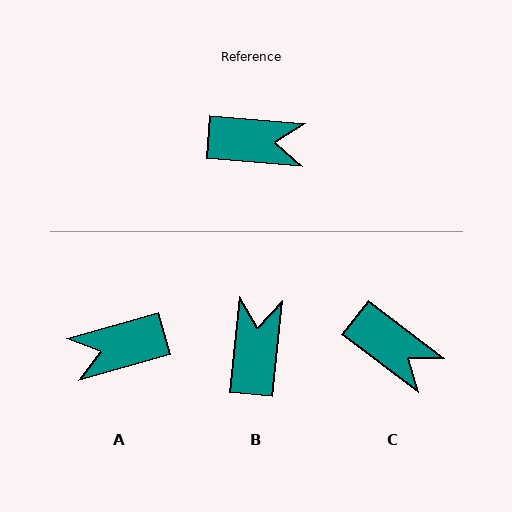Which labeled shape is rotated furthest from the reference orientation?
A, about 159 degrees away.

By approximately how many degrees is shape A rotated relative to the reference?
Approximately 159 degrees clockwise.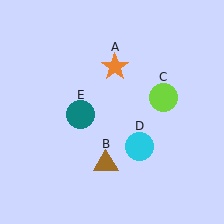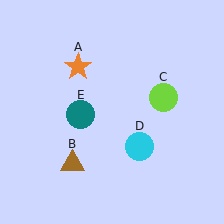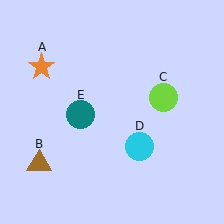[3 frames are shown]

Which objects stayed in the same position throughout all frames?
Lime circle (object C) and cyan circle (object D) and teal circle (object E) remained stationary.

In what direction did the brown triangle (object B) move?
The brown triangle (object B) moved left.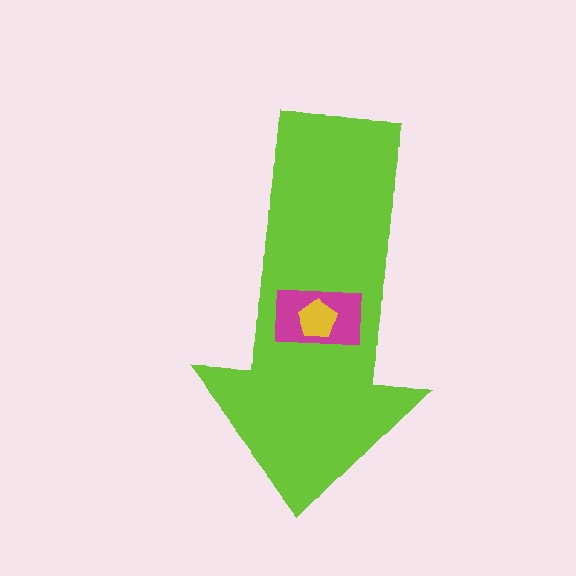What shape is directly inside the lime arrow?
The magenta rectangle.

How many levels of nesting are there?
3.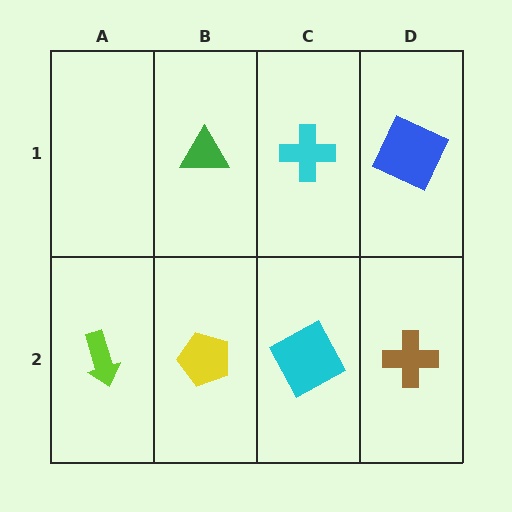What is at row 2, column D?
A brown cross.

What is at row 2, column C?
A cyan square.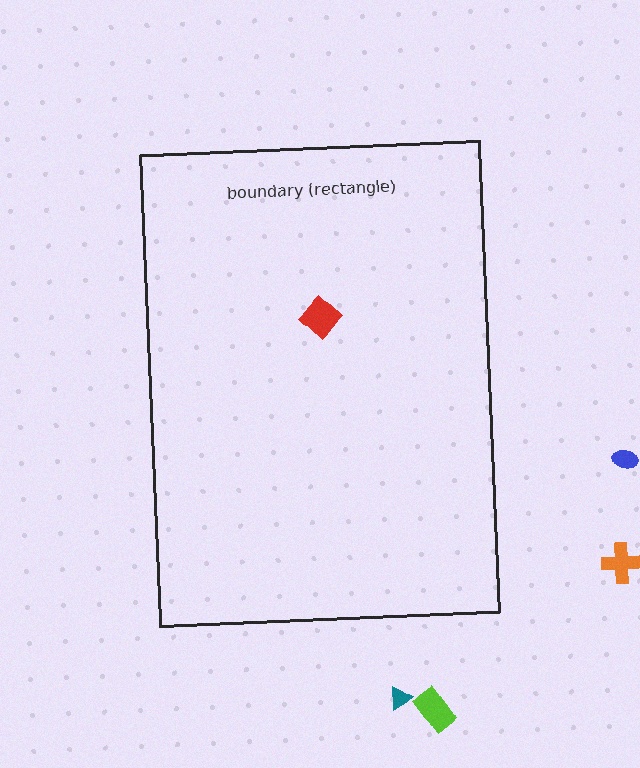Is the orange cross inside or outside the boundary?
Outside.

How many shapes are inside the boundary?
1 inside, 4 outside.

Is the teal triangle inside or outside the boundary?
Outside.